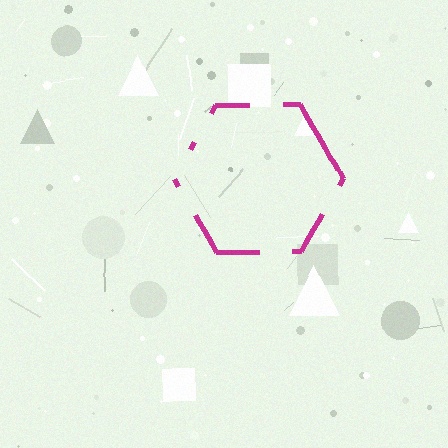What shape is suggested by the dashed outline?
The dashed outline suggests a hexagon.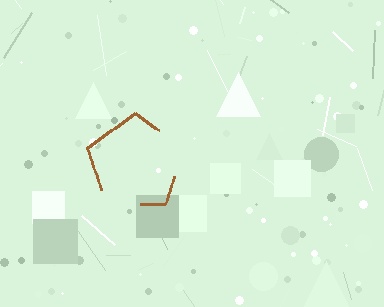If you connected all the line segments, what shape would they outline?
They would outline a pentagon.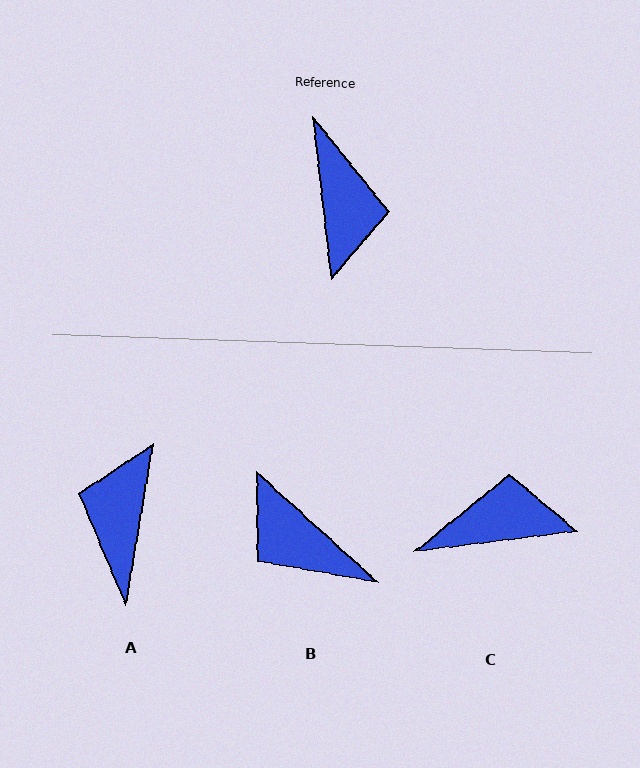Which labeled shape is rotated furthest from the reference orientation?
A, about 164 degrees away.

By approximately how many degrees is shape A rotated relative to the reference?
Approximately 164 degrees counter-clockwise.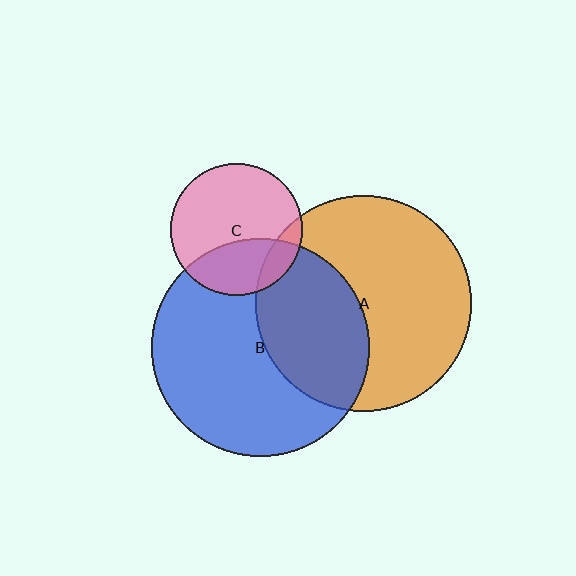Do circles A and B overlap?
Yes.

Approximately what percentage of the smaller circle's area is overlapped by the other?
Approximately 35%.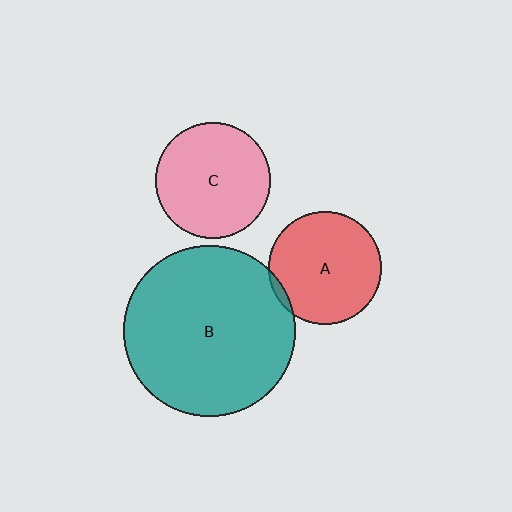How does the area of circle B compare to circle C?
Approximately 2.2 times.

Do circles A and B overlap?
Yes.